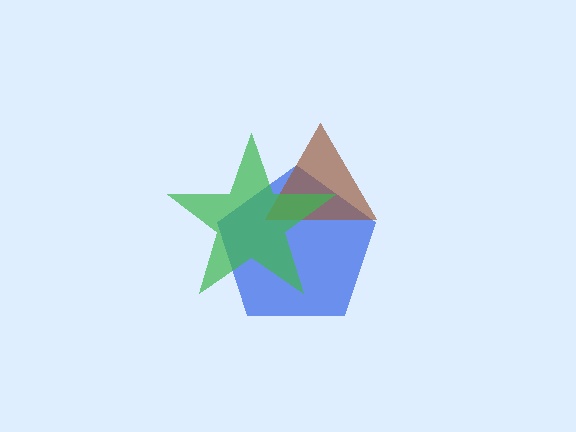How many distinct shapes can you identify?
There are 3 distinct shapes: a blue pentagon, a brown triangle, a green star.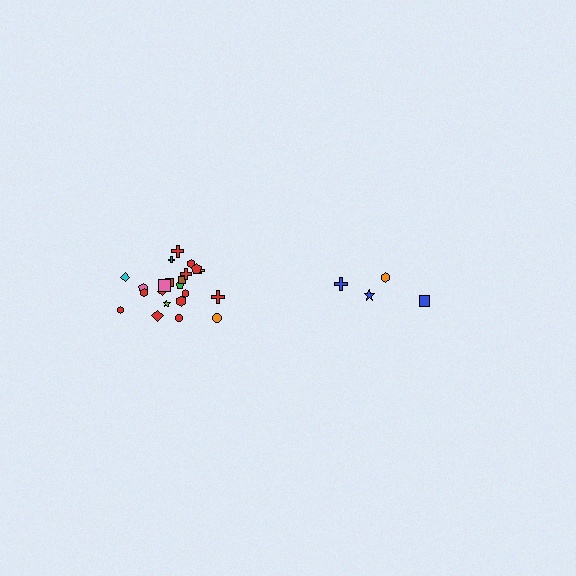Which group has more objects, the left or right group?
The left group.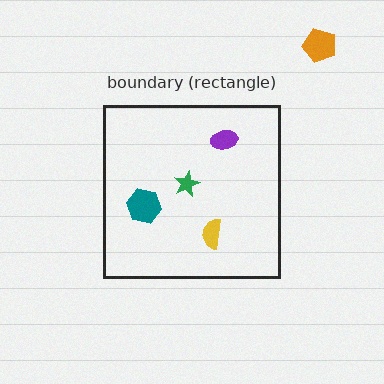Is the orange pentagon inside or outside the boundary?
Outside.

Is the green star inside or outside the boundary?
Inside.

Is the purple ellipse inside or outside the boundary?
Inside.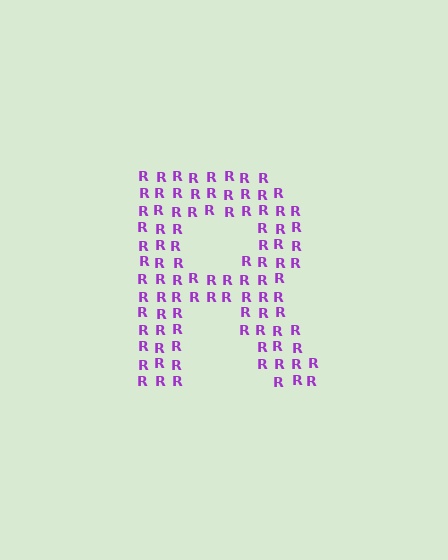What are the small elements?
The small elements are letter R's.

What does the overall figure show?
The overall figure shows the letter R.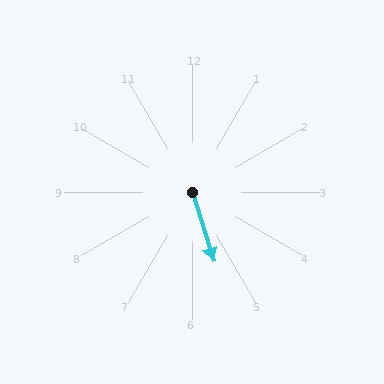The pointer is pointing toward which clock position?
Roughly 5 o'clock.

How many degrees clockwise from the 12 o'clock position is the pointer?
Approximately 163 degrees.